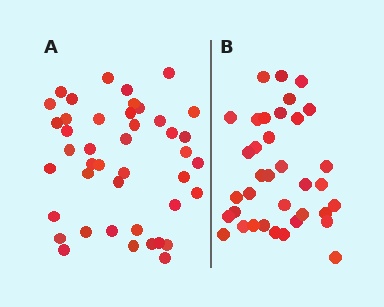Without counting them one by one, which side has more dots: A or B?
Region A (the left region) has more dots.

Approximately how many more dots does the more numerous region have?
Region A has roughly 8 or so more dots than region B.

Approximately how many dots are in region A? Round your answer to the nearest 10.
About 40 dots. (The exact count is 43, which rounds to 40.)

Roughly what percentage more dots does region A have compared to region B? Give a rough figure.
About 20% more.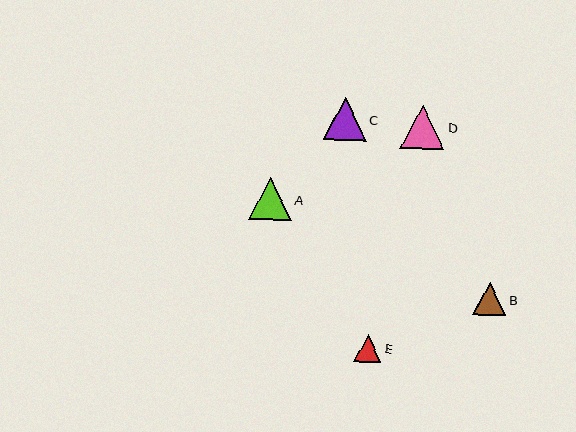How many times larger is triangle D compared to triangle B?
Triangle D is approximately 1.3 times the size of triangle B.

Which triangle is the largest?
Triangle D is the largest with a size of approximately 44 pixels.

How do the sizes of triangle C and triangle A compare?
Triangle C and triangle A are approximately the same size.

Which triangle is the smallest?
Triangle E is the smallest with a size of approximately 28 pixels.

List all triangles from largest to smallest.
From largest to smallest: D, C, A, B, E.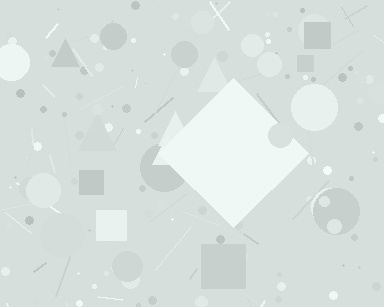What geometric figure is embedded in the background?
A diamond is embedded in the background.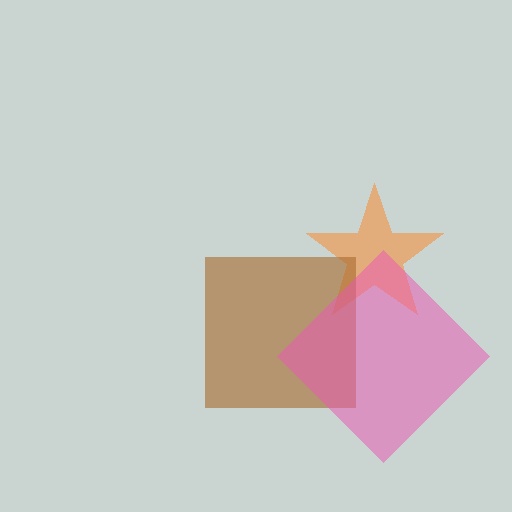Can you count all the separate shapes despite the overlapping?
Yes, there are 3 separate shapes.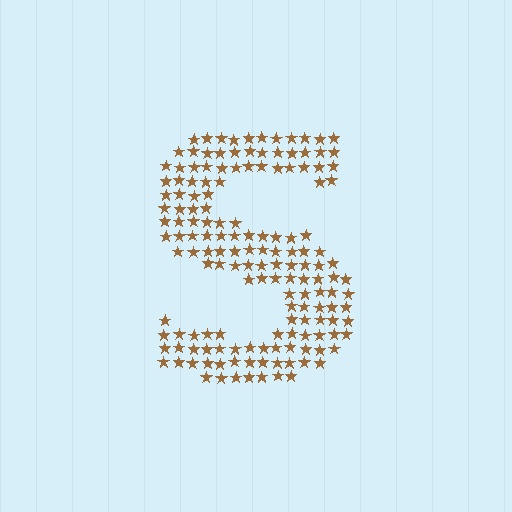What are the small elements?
The small elements are stars.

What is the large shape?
The large shape is the letter S.